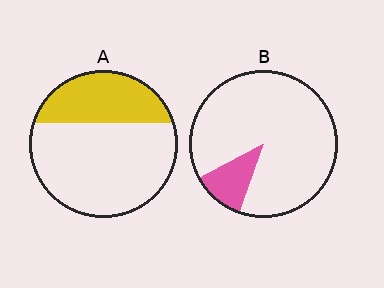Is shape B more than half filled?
No.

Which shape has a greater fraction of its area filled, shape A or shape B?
Shape A.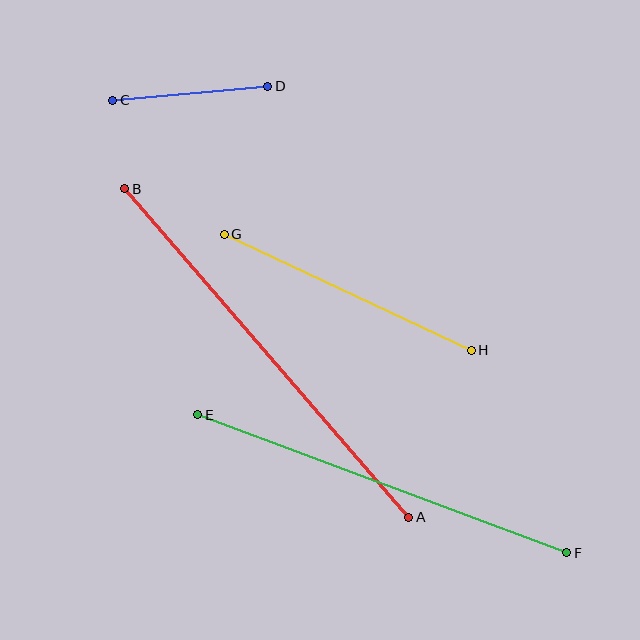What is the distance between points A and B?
The distance is approximately 434 pixels.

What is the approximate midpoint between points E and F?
The midpoint is at approximately (382, 484) pixels.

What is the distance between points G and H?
The distance is approximately 273 pixels.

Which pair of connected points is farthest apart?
Points A and B are farthest apart.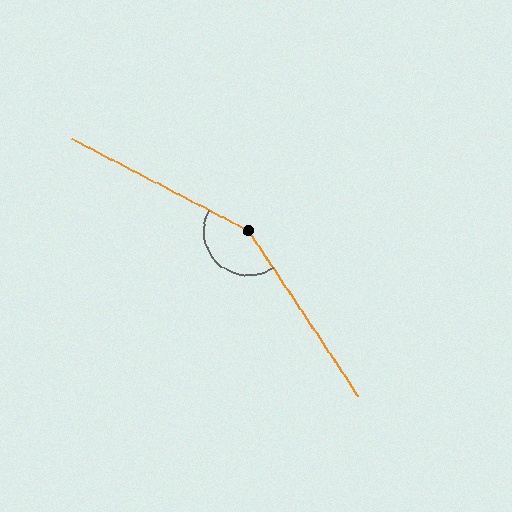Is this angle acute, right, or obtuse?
It is obtuse.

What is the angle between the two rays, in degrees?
Approximately 151 degrees.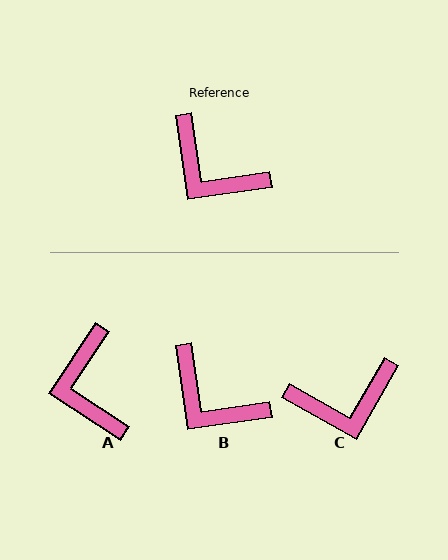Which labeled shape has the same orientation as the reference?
B.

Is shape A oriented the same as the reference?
No, it is off by about 42 degrees.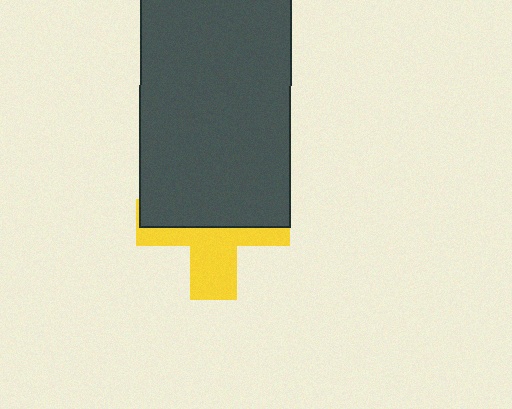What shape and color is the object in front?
The object in front is a dark gray rectangle.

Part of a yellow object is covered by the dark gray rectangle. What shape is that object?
It is a cross.